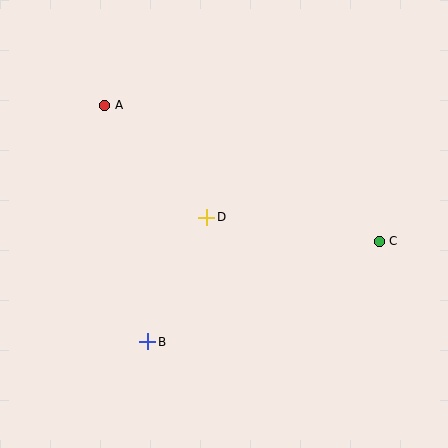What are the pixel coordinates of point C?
Point C is at (379, 241).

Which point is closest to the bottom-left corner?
Point B is closest to the bottom-left corner.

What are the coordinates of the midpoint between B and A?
The midpoint between B and A is at (126, 224).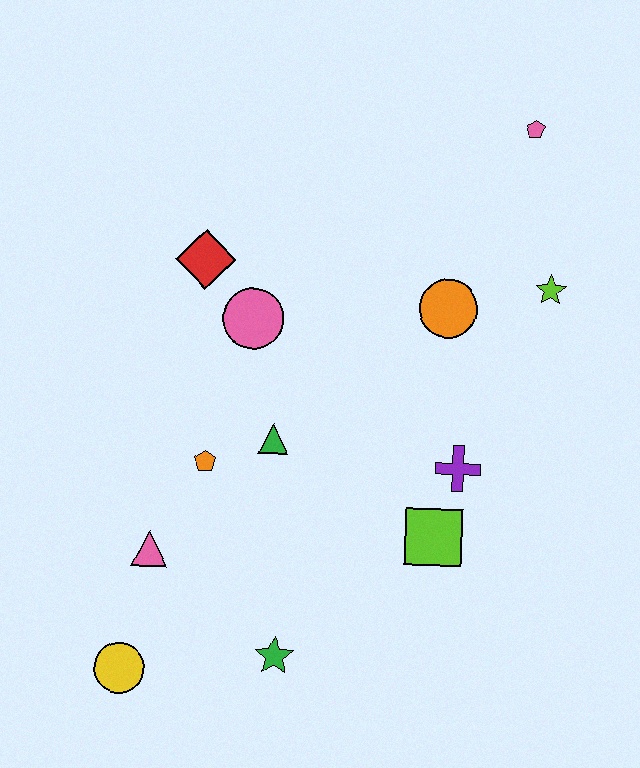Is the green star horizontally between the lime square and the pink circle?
Yes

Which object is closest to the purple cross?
The lime square is closest to the purple cross.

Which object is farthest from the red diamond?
The yellow circle is farthest from the red diamond.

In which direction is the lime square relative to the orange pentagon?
The lime square is to the right of the orange pentagon.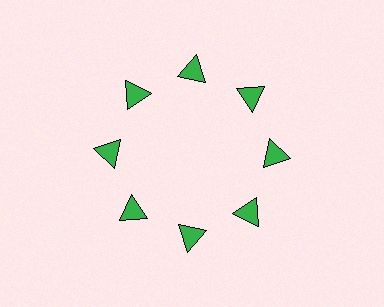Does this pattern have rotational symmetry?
Yes, this pattern has 8-fold rotational symmetry. It looks the same after rotating 45 degrees around the center.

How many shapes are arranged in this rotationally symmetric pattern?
There are 8 shapes, arranged in 8 groups of 1.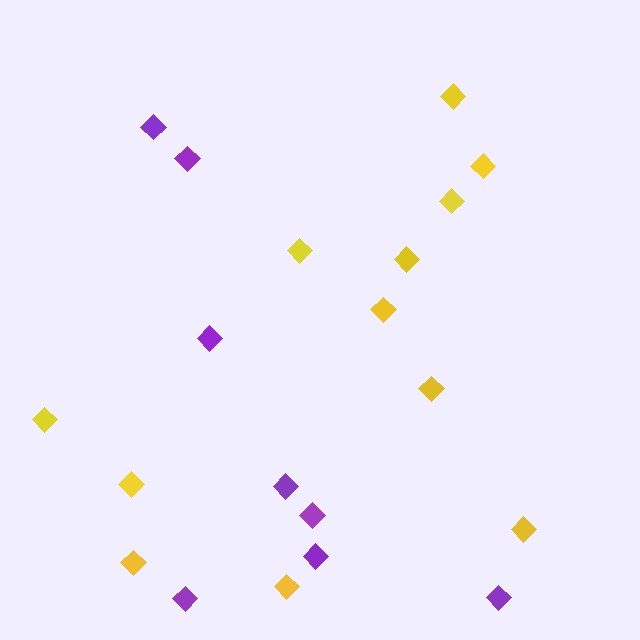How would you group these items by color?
There are 2 groups: one group of yellow diamonds (12) and one group of purple diamonds (8).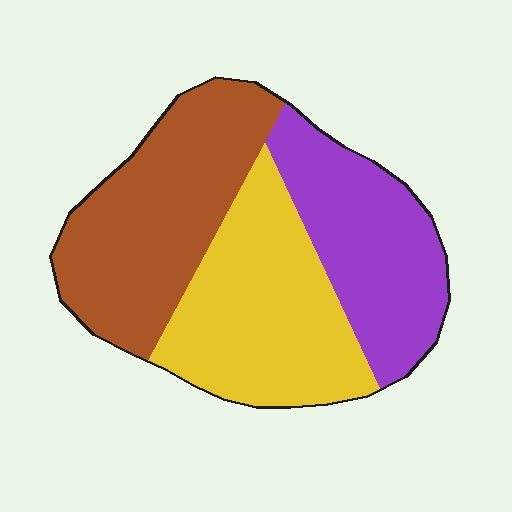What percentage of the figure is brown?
Brown covers roughly 35% of the figure.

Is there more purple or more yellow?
Yellow.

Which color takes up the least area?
Purple, at roughly 30%.